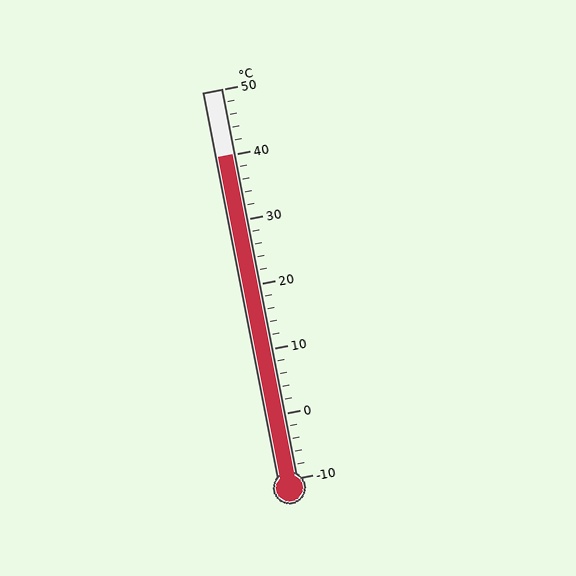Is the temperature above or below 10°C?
The temperature is above 10°C.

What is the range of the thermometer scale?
The thermometer scale ranges from -10°C to 50°C.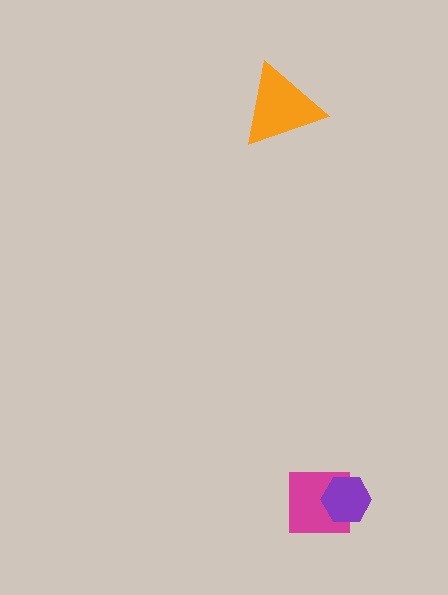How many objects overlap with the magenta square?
1 object overlaps with the magenta square.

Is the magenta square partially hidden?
Yes, it is partially covered by another shape.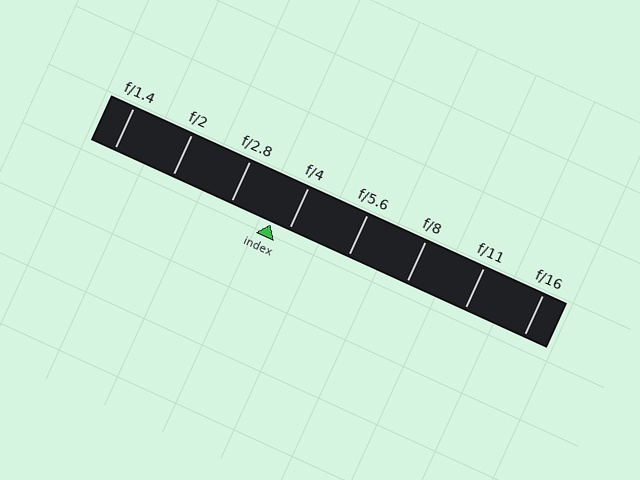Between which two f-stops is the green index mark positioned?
The index mark is between f/2.8 and f/4.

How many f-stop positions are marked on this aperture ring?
There are 8 f-stop positions marked.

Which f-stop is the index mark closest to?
The index mark is closest to f/4.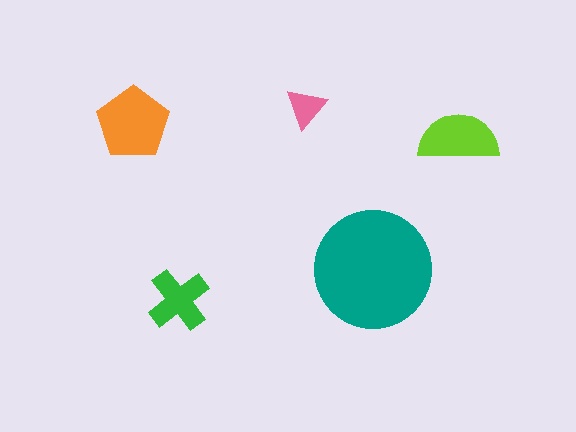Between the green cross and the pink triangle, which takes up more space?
The green cross.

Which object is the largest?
The teal circle.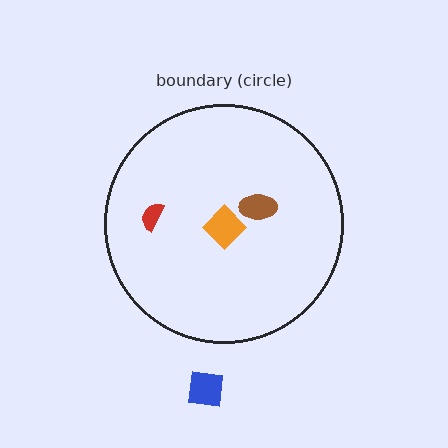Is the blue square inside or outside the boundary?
Outside.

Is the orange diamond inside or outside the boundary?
Inside.